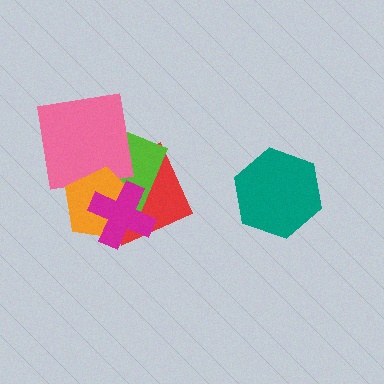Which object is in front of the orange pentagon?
The magenta cross is in front of the orange pentagon.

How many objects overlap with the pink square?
2 objects overlap with the pink square.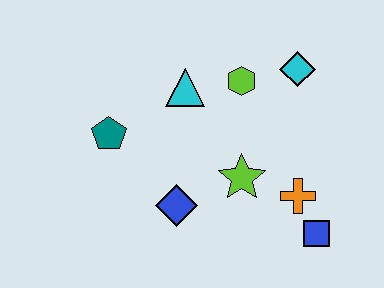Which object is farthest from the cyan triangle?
The blue square is farthest from the cyan triangle.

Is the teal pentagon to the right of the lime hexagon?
No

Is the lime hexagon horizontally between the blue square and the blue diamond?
Yes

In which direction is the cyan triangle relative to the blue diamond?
The cyan triangle is above the blue diamond.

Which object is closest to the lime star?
The orange cross is closest to the lime star.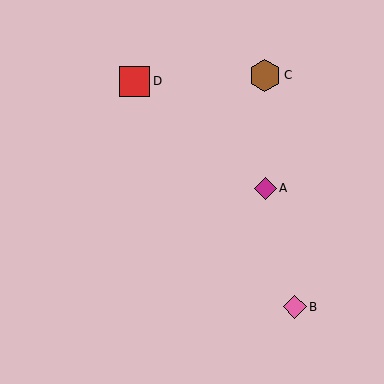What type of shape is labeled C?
Shape C is a brown hexagon.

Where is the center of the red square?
The center of the red square is at (135, 81).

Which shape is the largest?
The brown hexagon (labeled C) is the largest.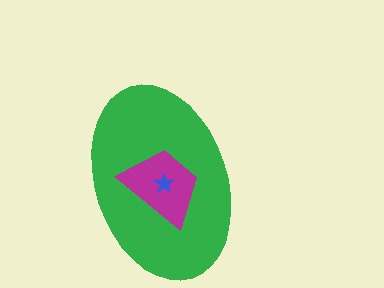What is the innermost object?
The blue star.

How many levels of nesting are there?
3.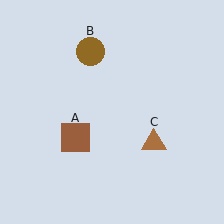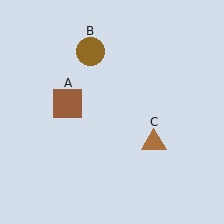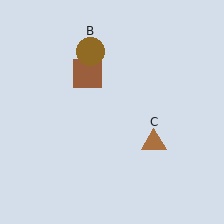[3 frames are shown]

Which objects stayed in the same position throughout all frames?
Brown circle (object B) and brown triangle (object C) remained stationary.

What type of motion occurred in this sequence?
The brown square (object A) rotated clockwise around the center of the scene.